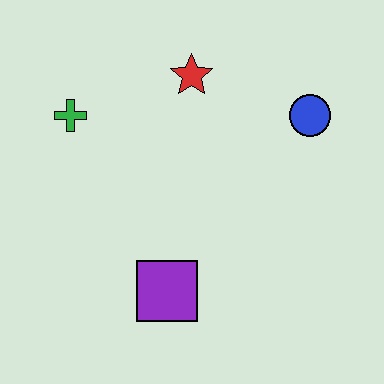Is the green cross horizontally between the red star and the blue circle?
No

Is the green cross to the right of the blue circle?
No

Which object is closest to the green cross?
The red star is closest to the green cross.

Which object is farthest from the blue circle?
The green cross is farthest from the blue circle.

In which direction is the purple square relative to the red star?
The purple square is below the red star.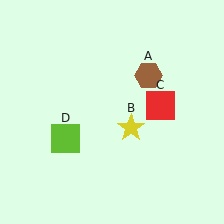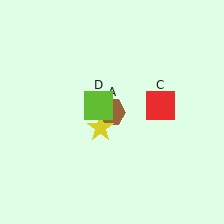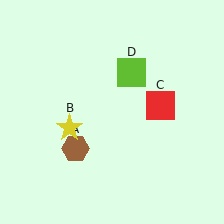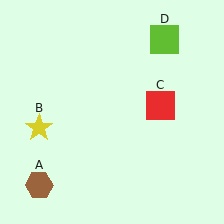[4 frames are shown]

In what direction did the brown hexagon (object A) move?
The brown hexagon (object A) moved down and to the left.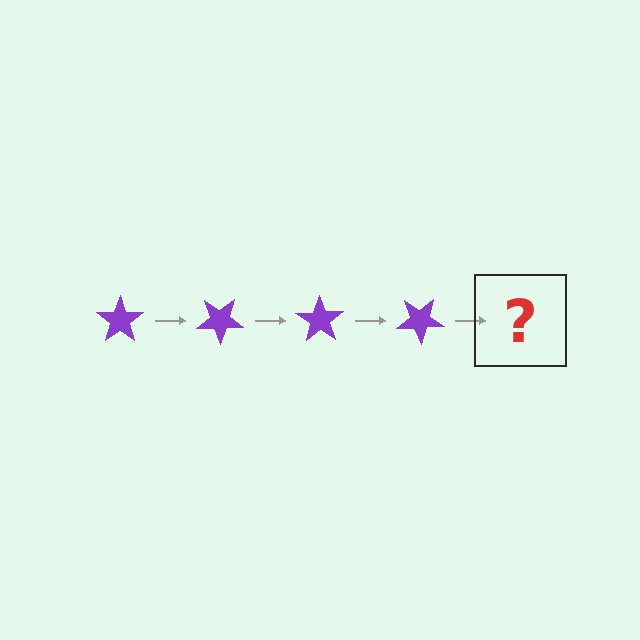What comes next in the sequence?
The next element should be a purple star rotated 140 degrees.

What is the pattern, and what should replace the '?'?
The pattern is that the star rotates 35 degrees each step. The '?' should be a purple star rotated 140 degrees.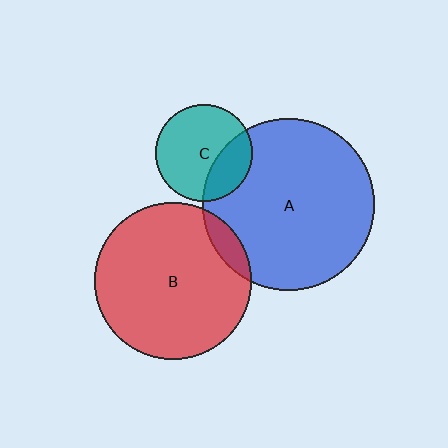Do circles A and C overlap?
Yes.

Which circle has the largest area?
Circle A (blue).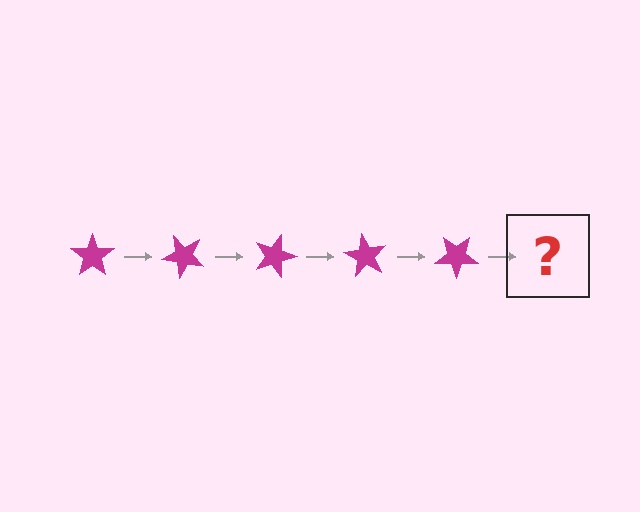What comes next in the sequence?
The next element should be a magenta star rotated 225 degrees.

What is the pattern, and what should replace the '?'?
The pattern is that the star rotates 45 degrees each step. The '?' should be a magenta star rotated 225 degrees.